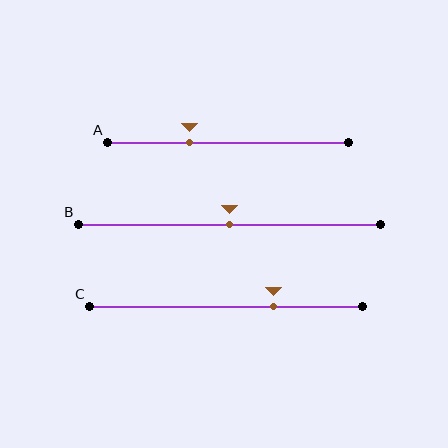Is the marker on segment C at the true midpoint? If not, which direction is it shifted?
No, the marker on segment C is shifted to the right by about 17% of the segment length.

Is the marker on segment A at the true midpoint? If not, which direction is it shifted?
No, the marker on segment A is shifted to the left by about 16% of the segment length.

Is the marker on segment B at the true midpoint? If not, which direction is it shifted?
Yes, the marker on segment B is at the true midpoint.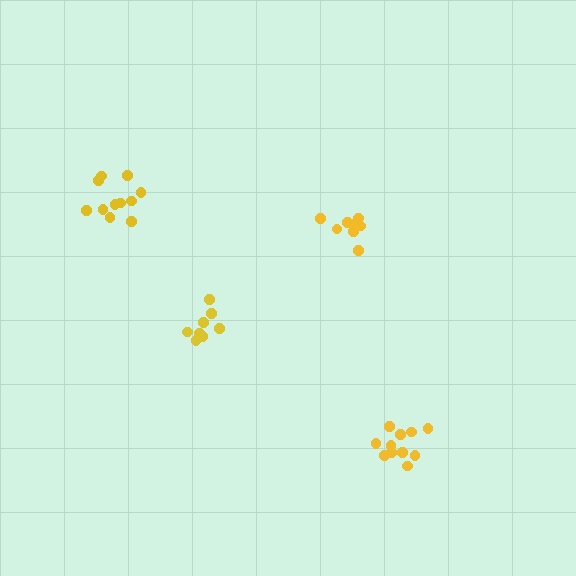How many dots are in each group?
Group 1: 11 dots, Group 2: 8 dots, Group 3: 8 dots, Group 4: 11 dots (38 total).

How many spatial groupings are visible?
There are 4 spatial groupings.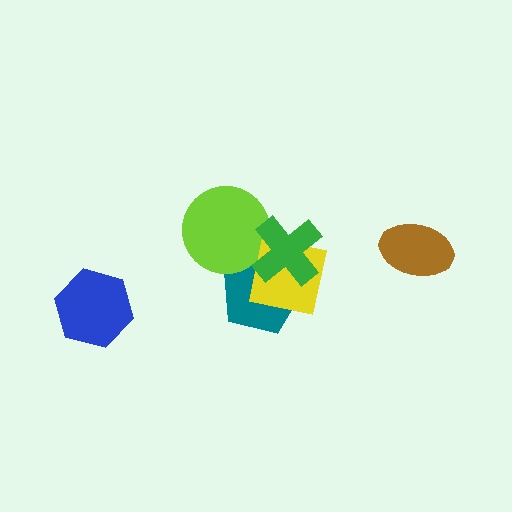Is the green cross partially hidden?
No, no other shape covers it.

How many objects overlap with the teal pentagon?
3 objects overlap with the teal pentagon.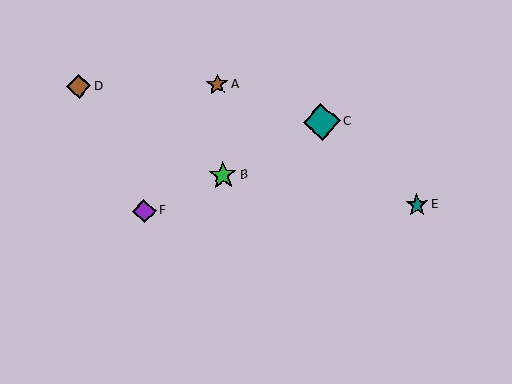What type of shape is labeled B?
Shape B is a green star.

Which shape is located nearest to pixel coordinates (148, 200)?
The purple diamond (labeled F) at (144, 211) is nearest to that location.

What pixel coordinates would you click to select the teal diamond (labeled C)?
Click at (322, 122) to select the teal diamond C.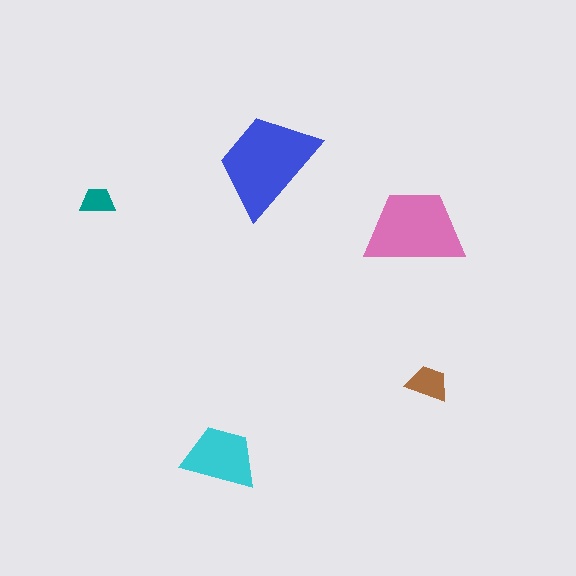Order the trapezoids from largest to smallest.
the blue one, the pink one, the cyan one, the brown one, the teal one.